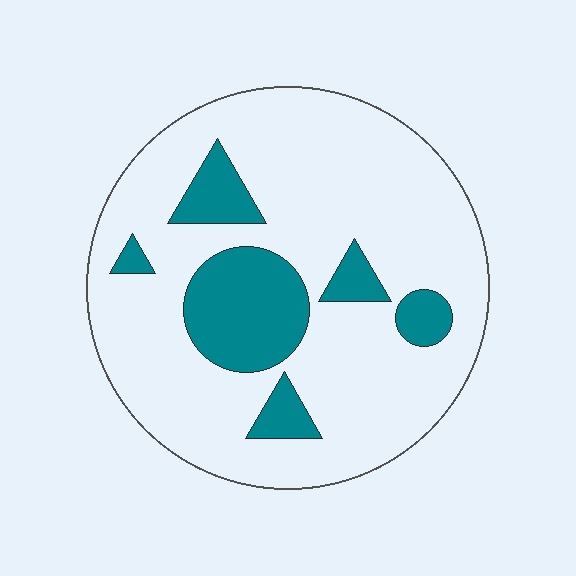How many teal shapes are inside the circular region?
6.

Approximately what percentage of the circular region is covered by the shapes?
Approximately 20%.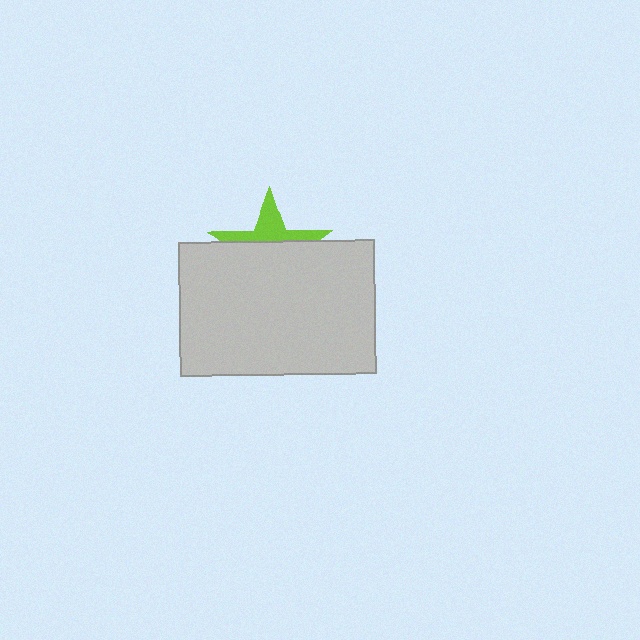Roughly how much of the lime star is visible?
A small part of it is visible (roughly 36%).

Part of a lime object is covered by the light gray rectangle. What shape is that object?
It is a star.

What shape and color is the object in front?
The object in front is a light gray rectangle.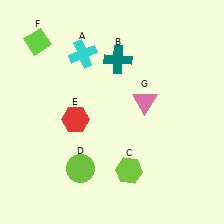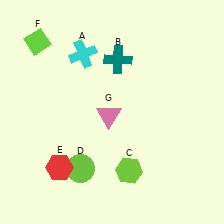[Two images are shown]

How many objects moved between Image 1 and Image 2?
2 objects moved between the two images.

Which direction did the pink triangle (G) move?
The pink triangle (G) moved left.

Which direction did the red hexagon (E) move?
The red hexagon (E) moved down.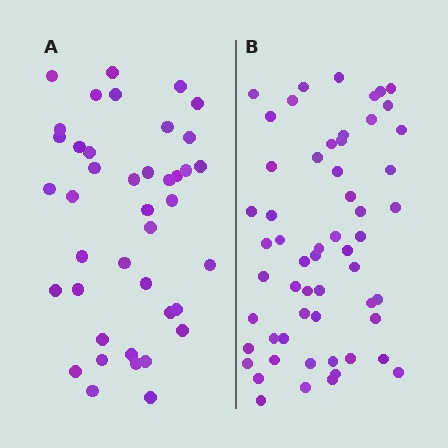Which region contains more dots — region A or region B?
Region B (the right region) has more dots.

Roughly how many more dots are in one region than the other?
Region B has approximately 15 more dots than region A.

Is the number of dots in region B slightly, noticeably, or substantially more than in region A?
Region B has noticeably more, but not dramatically so. The ratio is roughly 1.4 to 1.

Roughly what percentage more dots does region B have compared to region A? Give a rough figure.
About 40% more.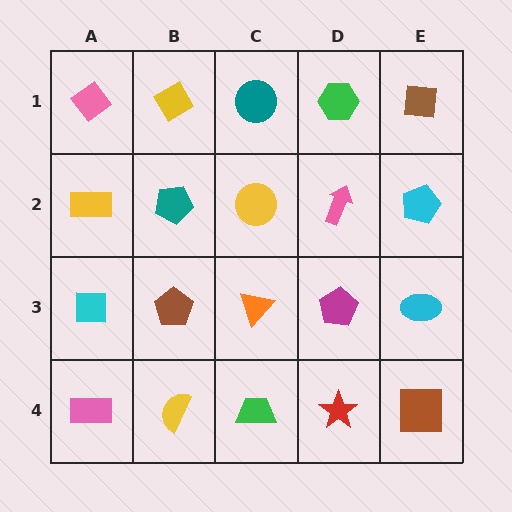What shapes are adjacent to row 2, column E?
A brown square (row 1, column E), a cyan ellipse (row 3, column E), a pink arrow (row 2, column D).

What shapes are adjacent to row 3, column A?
A yellow rectangle (row 2, column A), a pink rectangle (row 4, column A), a brown pentagon (row 3, column B).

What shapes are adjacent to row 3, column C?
A yellow circle (row 2, column C), a green trapezoid (row 4, column C), a brown pentagon (row 3, column B), a magenta pentagon (row 3, column D).